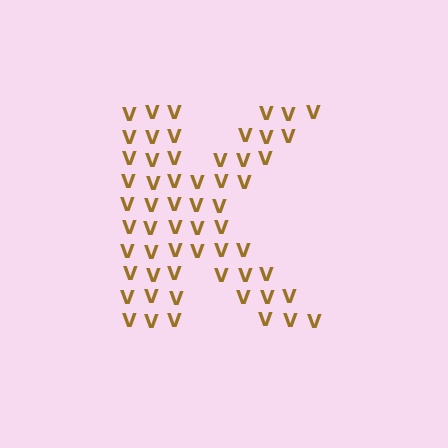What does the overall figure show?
The overall figure shows the letter K.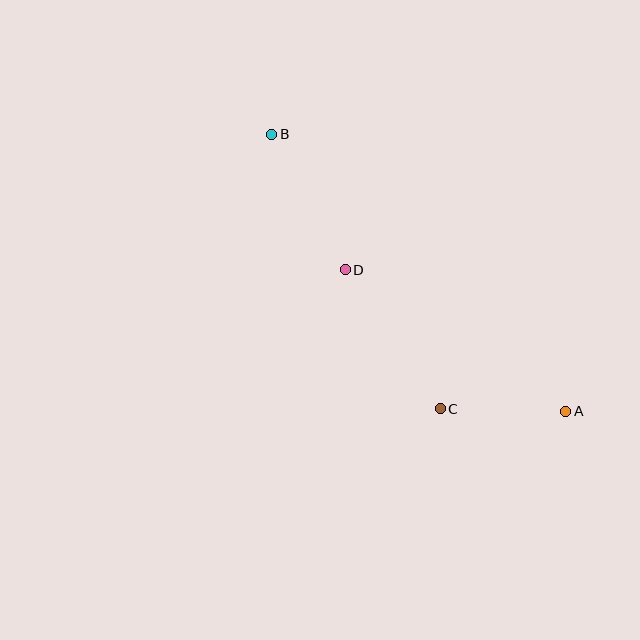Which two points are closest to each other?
Points A and C are closest to each other.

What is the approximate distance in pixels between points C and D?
The distance between C and D is approximately 169 pixels.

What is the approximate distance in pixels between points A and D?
The distance between A and D is approximately 262 pixels.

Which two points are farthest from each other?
Points A and B are farthest from each other.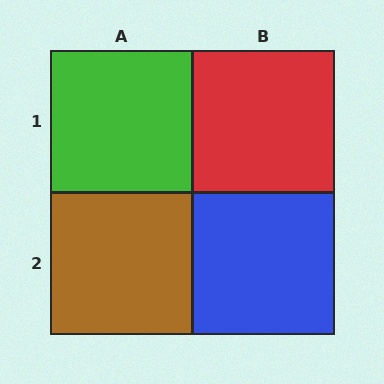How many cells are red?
1 cell is red.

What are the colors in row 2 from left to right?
Brown, blue.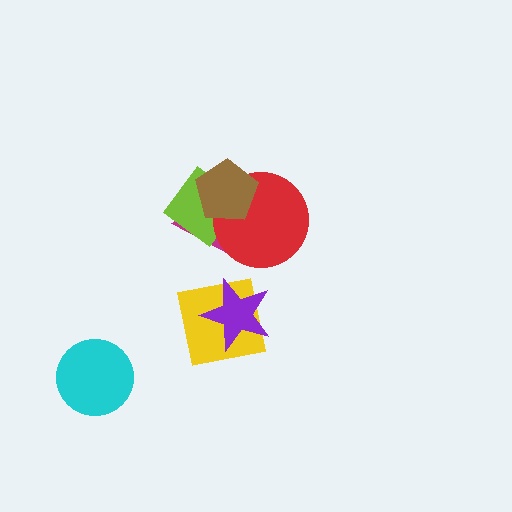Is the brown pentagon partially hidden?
No, no other shape covers it.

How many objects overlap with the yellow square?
1 object overlaps with the yellow square.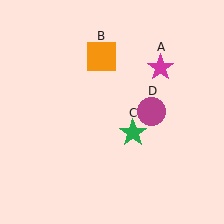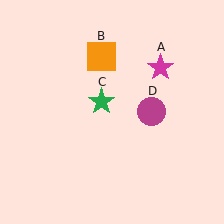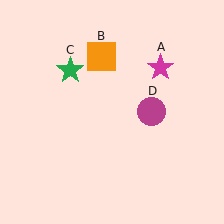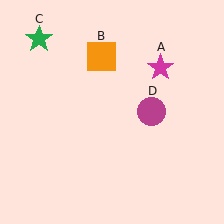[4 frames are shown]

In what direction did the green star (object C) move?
The green star (object C) moved up and to the left.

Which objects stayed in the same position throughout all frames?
Magenta star (object A) and orange square (object B) and magenta circle (object D) remained stationary.